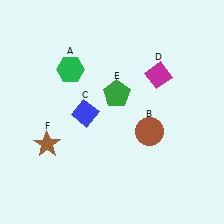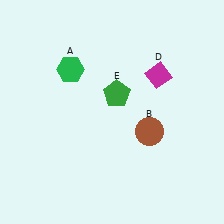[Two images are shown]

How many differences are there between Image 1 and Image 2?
There are 2 differences between the two images.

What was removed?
The blue diamond (C), the brown star (F) were removed in Image 2.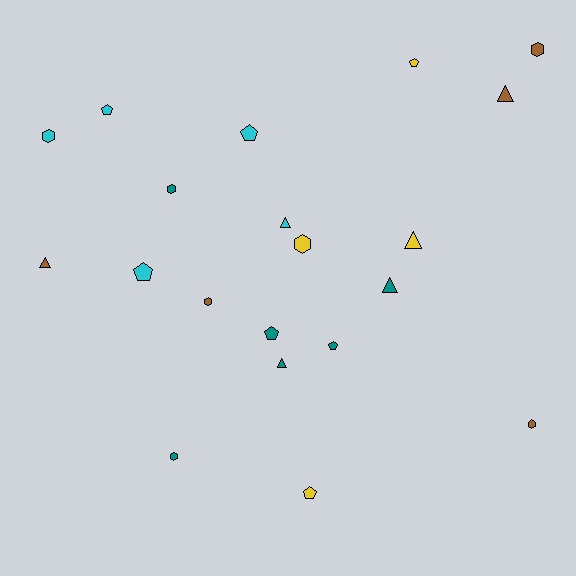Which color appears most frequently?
Teal, with 6 objects.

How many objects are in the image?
There are 20 objects.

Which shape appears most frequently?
Hexagon, with 7 objects.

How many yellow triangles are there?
There is 1 yellow triangle.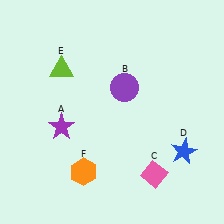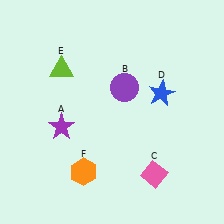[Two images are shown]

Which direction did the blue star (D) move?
The blue star (D) moved up.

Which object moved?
The blue star (D) moved up.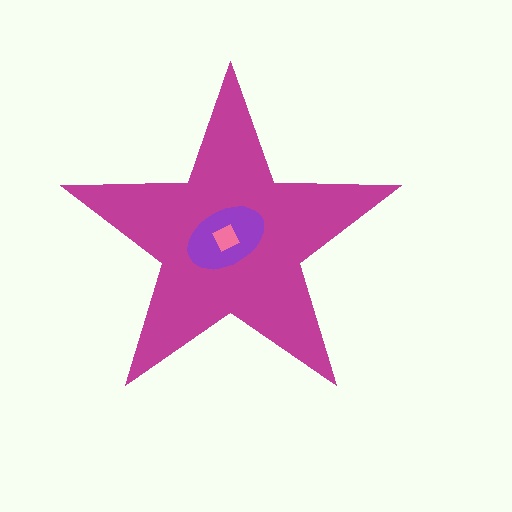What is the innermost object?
The pink square.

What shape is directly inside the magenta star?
The purple ellipse.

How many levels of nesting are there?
3.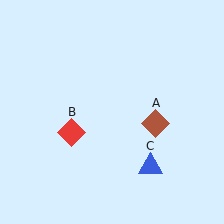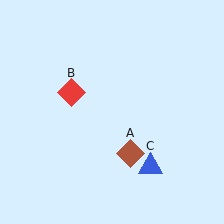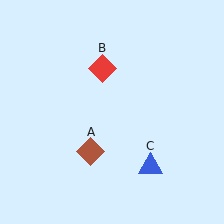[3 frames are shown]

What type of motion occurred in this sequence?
The brown diamond (object A), red diamond (object B) rotated clockwise around the center of the scene.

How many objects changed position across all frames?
2 objects changed position: brown diamond (object A), red diamond (object B).